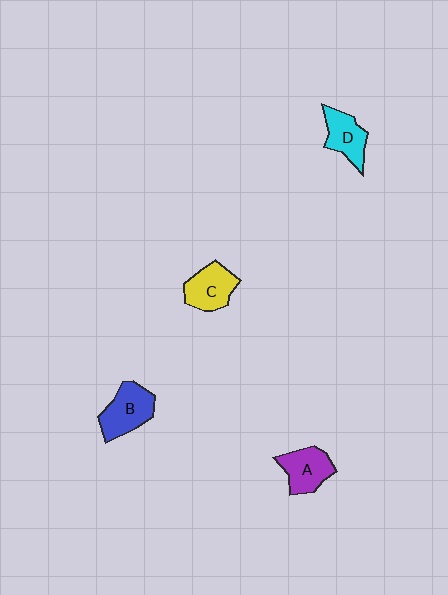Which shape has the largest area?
Shape B (blue).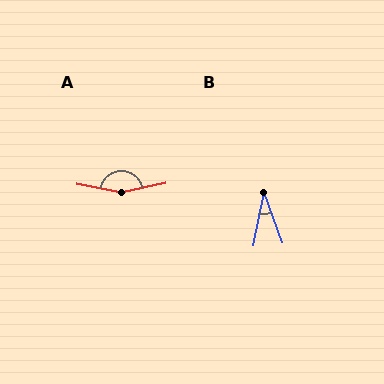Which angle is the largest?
A, at approximately 156 degrees.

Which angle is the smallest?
B, at approximately 32 degrees.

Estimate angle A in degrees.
Approximately 156 degrees.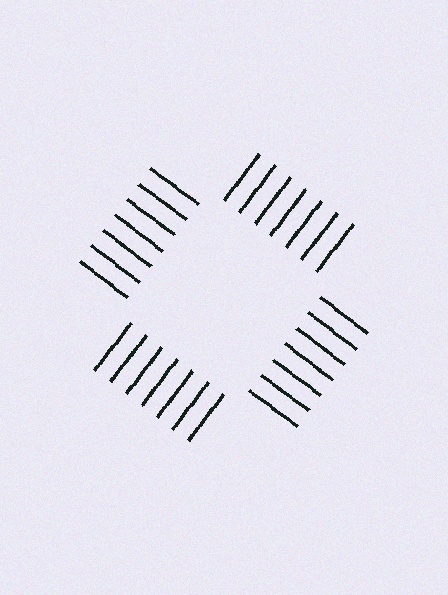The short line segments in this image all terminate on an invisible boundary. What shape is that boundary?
An illusory square — the line segments terminate on its edges but no continuous stroke is drawn.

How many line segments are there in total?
28 — 7 along each of the 4 edges.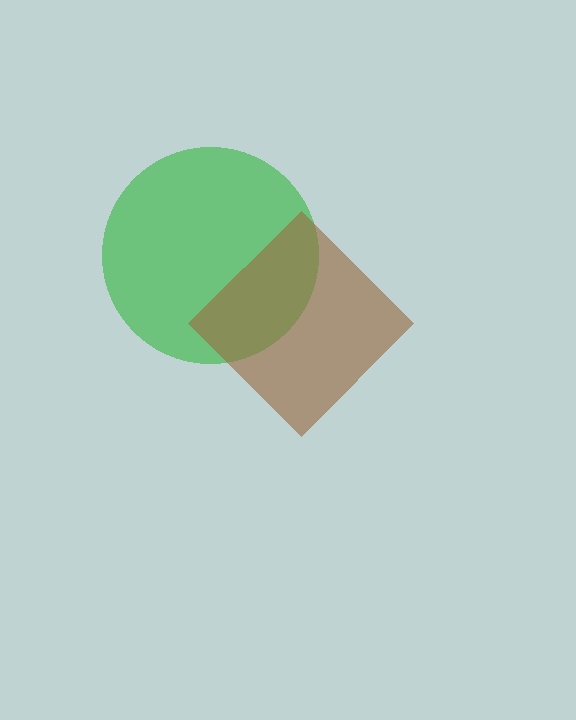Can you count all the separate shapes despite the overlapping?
Yes, there are 2 separate shapes.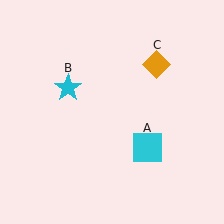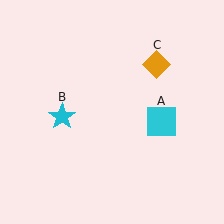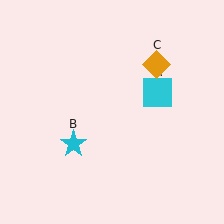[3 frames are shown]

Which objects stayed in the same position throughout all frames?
Orange diamond (object C) remained stationary.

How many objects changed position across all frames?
2 objects changed position: cyan square (object A), cyan star (object B).